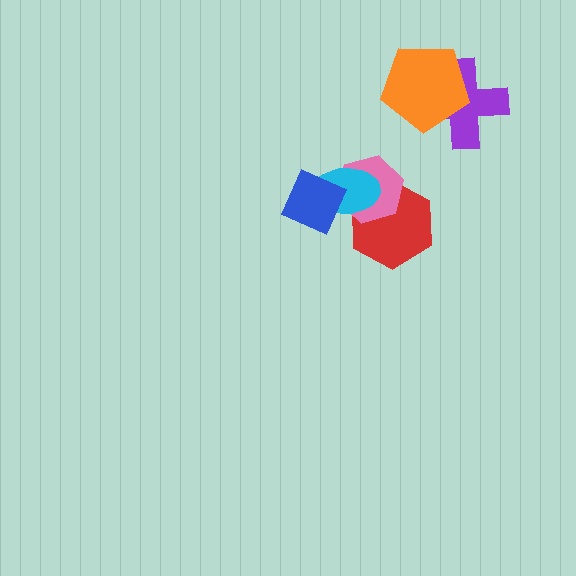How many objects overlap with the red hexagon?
2 objects overlap with the red hexagon.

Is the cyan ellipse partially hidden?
Yes, it is partially covered by another shape.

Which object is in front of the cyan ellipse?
The blue diamond is in front of the cyan ellipse.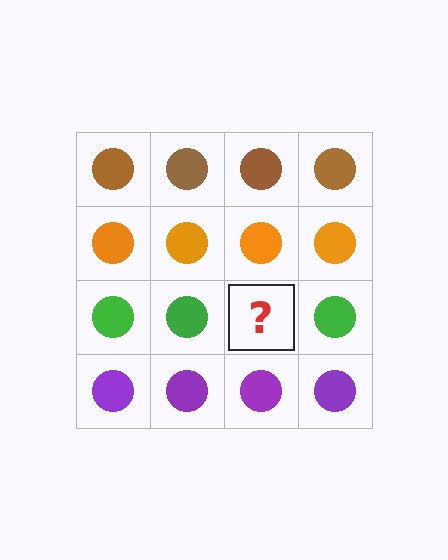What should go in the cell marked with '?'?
The missing cell should contain a green circle.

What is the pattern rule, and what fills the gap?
The rule is that each row has a consistent color. The gap should be filled with a green circle.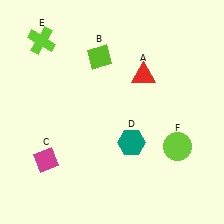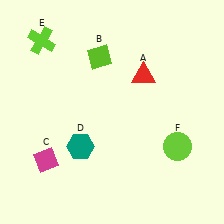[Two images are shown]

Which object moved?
The teal hexagon (D) moved left.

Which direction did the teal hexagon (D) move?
The teal hexagon (D) moved left.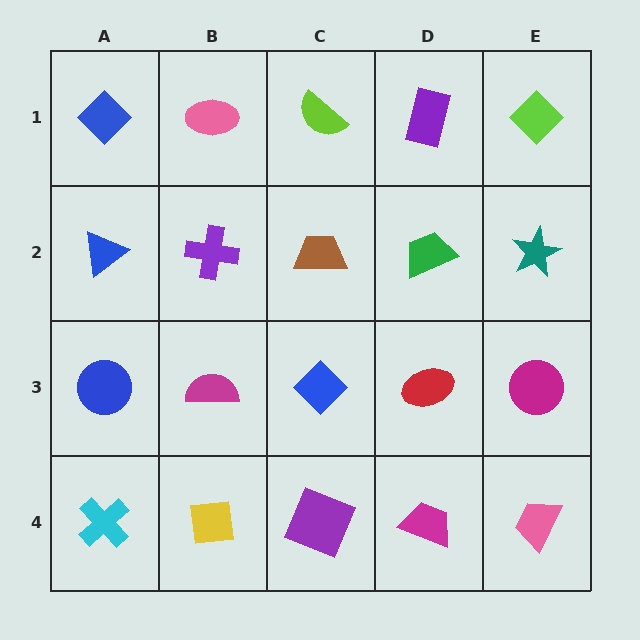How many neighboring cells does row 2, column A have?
3.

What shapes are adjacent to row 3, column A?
A blue triangle (row 2, column A), a cyan cross (row 4, column A), a magenta semicircle (row 3, column B).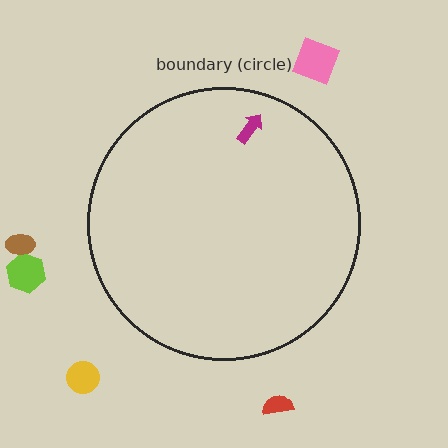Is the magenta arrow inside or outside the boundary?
Inside.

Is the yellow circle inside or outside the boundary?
Outside.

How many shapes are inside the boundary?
1 inside, 5 outside.